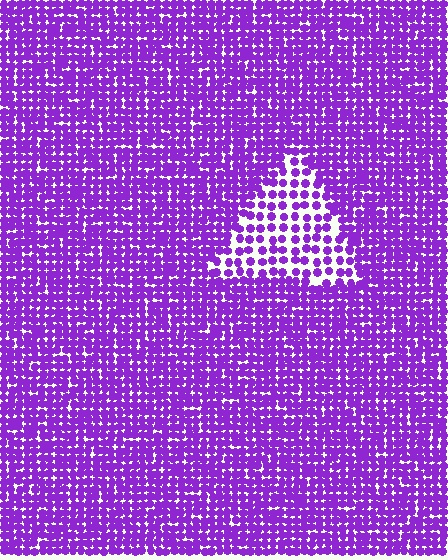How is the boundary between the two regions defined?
The boundary is defined by a change in element density (approximately 2.1x ratio). All elements are the same color, size, and shape.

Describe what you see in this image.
The image contains small purple elements arranged at two different densities. A triangle-shaped region is visible where the elements are less densely packed than the surrounding area.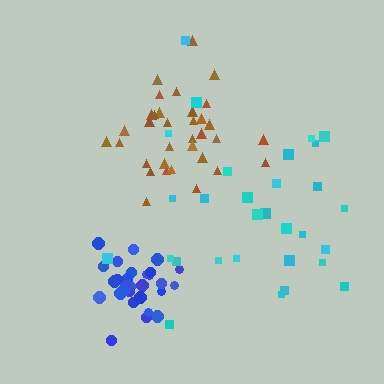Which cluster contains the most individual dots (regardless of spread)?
Brown (34).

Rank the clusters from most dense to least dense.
blue, brown, cyan.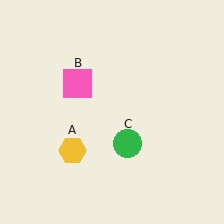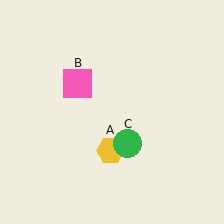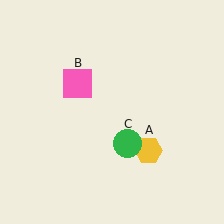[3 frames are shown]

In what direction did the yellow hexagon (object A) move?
The yellow hexagon (object A) moved right.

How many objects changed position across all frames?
1 object changed position: yellow hexagon (object A).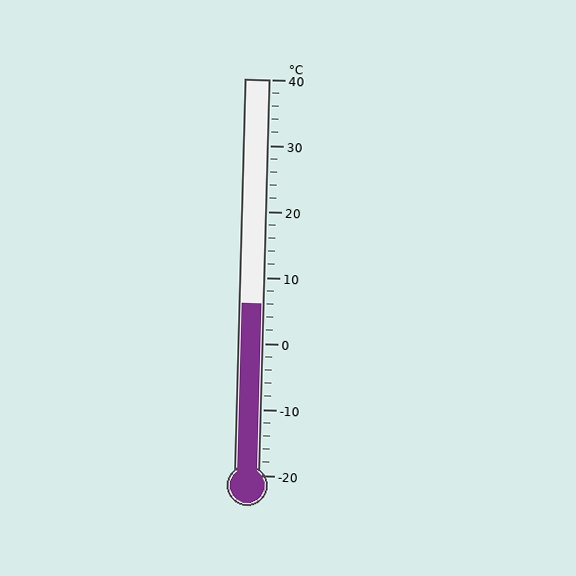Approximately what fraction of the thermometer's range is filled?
The thermometer is filled to approximately 45% of its range.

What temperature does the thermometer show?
The thermometer shows approximately 6°C.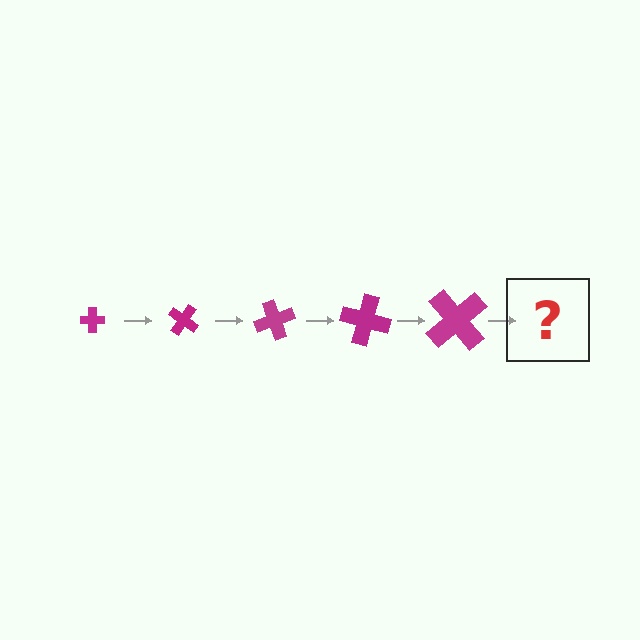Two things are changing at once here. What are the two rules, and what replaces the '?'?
The two rules are that the cross grows larger each step and it rotates 35 degrees each step. The '?' should be a cross, larger than the previous one and rotated 175 degrees from the start.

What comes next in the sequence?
The next element should be a cross, larger than the previous one and rotated 175 degrees from the start.